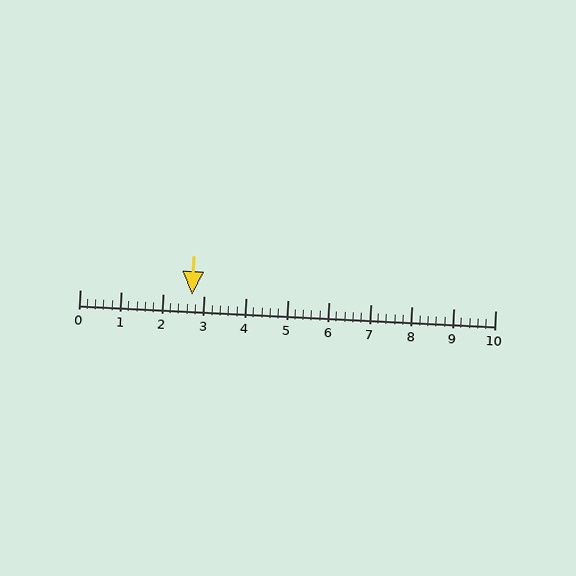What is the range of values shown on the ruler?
The ruler shows values from 0 to 10.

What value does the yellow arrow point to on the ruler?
The yellow arrow points to approximately 2.7.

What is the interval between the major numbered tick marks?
The major tick marks are spaced 1 units apart.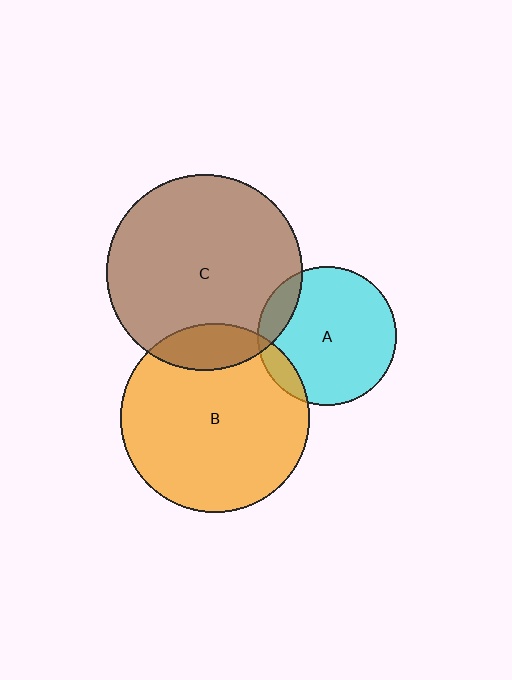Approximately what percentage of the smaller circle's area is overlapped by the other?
Approximately 15%.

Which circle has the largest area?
Circle C (brown).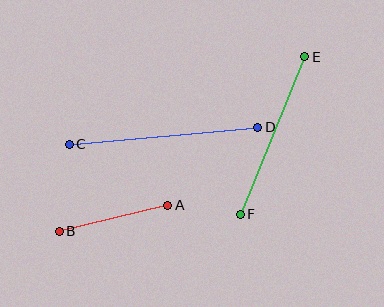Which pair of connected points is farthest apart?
Points C and D are farthest apart.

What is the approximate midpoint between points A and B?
The midpoint is at approximately (113, 218) pixels.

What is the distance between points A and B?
The distance is approximately 112 pixels.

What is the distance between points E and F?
The distance is approximately 170 pixels.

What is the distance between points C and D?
The distance is approximately 189 pixels.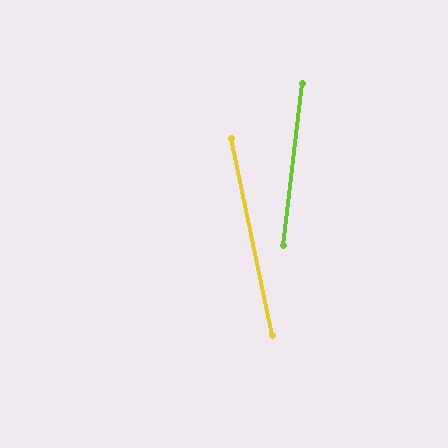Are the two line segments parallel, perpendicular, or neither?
Neither parallel nor perpendicular — they differ by about 19°.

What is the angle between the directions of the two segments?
Approximately 19 degrees.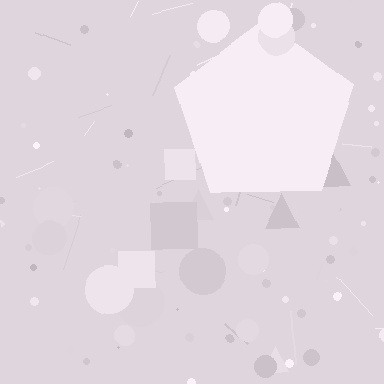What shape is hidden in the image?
A pentagon is hidden in the image.